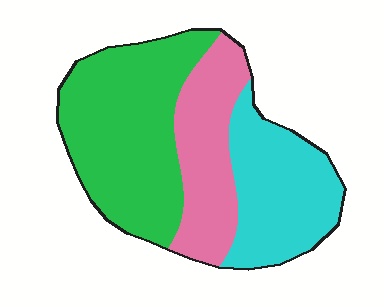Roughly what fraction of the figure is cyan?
Cyan takes up about one third (1/3) of the figure.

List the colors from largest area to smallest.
From largest to smallest: green, cyan, pink.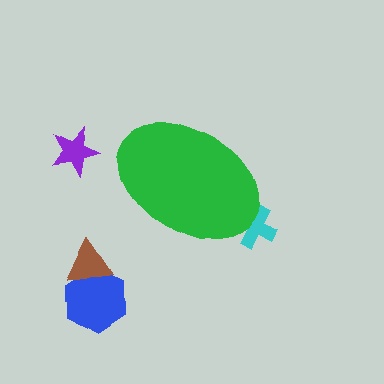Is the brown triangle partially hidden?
No, the brown triangle is fully visible.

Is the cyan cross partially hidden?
Yes, the cyan cross is partially hidden behind the green ellipse.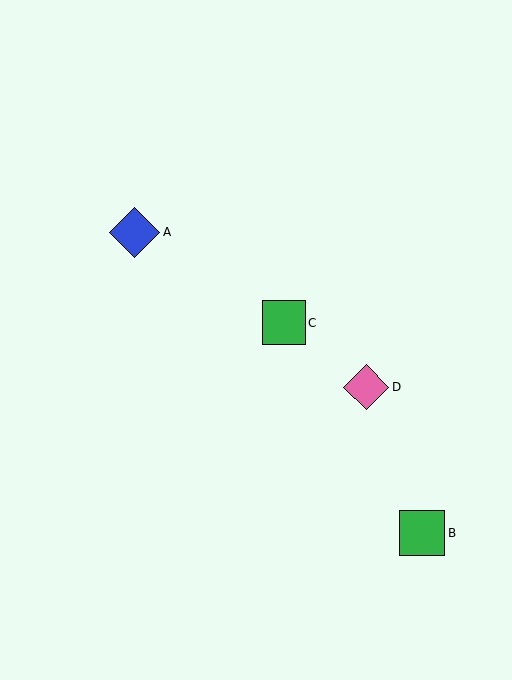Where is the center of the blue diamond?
The center of the blue diamond is at (134, 232).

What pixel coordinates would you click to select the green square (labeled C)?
Click at (284, 323) to select the green square C.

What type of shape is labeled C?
Shape C is a green square.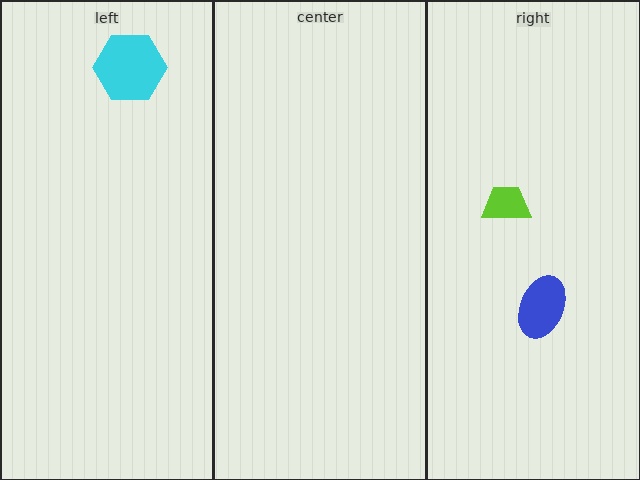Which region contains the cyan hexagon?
The left region.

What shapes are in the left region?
The cyan hexagon.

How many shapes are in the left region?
1.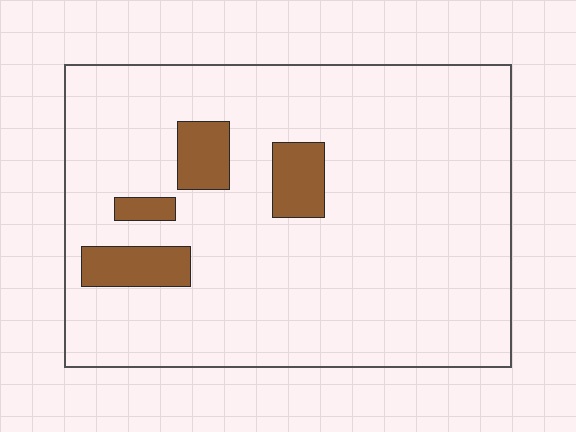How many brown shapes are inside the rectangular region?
4.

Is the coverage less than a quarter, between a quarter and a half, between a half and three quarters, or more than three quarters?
Less than a quarter.